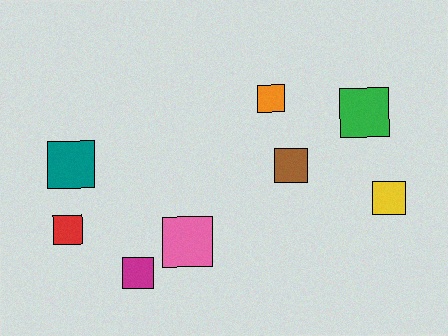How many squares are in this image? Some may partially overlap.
There are 8 squares.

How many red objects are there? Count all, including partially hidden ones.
There is 1 red object.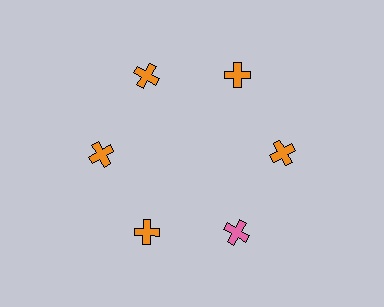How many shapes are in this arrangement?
There are 6 shapes arranged in a ring pattern.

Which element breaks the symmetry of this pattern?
The pink cross at roughly the 5 o'clock position breaks the symmetry. All other shapes are orange crosses.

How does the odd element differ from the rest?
It has a different color: pink instead of orange.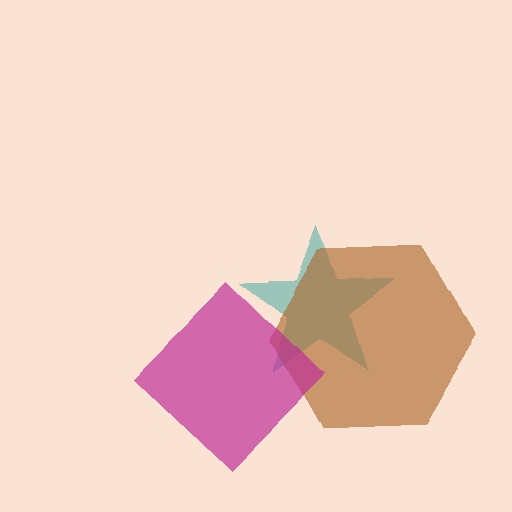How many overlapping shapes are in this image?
There are 3 overlapping shapes in the image.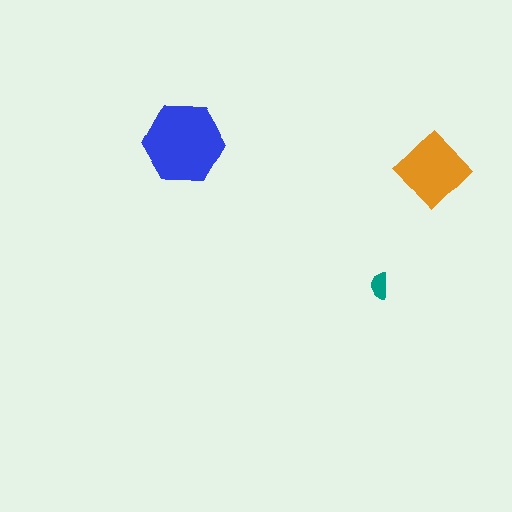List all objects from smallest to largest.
The teal semicircle, the orange diamond, the blue hexagon.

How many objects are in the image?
There are 3 objects in the image.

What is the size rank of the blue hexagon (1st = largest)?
1st.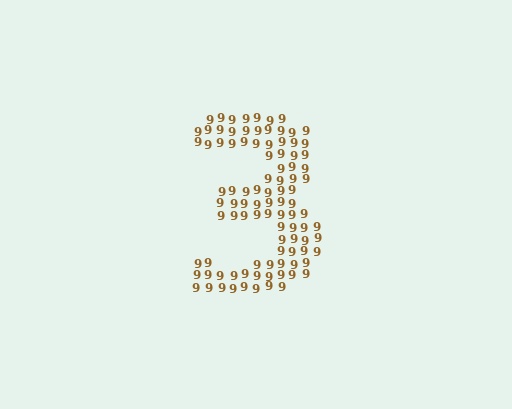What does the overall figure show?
The overall figure shows the digit 3.